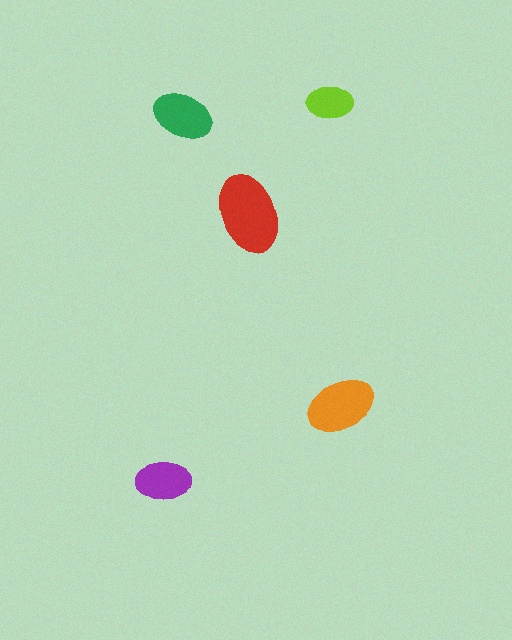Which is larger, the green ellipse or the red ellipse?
The red one.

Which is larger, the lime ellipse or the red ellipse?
The red one.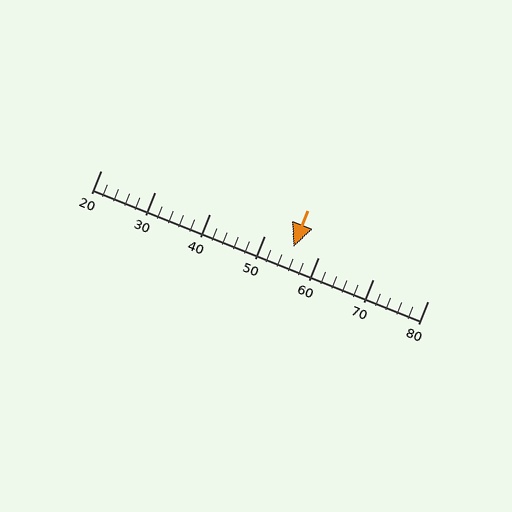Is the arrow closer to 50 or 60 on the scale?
The arrow is closer to 60.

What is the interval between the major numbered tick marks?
The major tick marks are spaced 10 units apart.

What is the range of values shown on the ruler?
The ruler shows values from 20 to 80.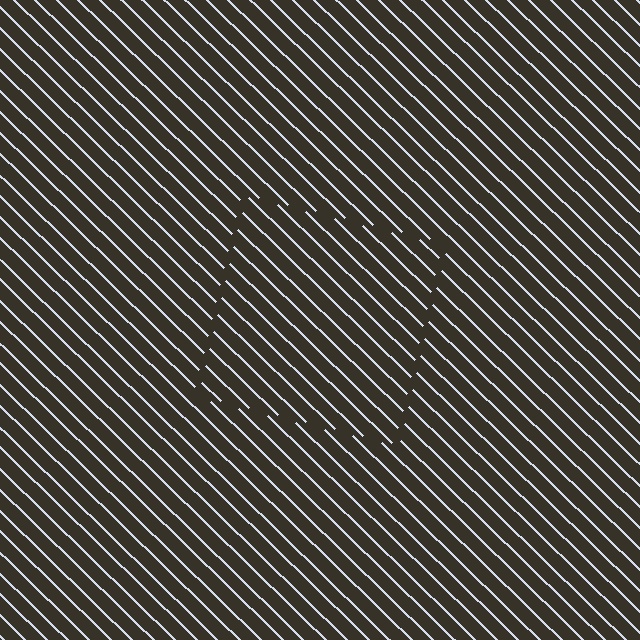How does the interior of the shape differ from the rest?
The interior of the shape contains the same grating, shifted by half a period — the contour is defined by the phase discontinuity where line-ends from the inner and outer gratings abut.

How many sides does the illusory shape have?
4 sides — the line-ends trace a square.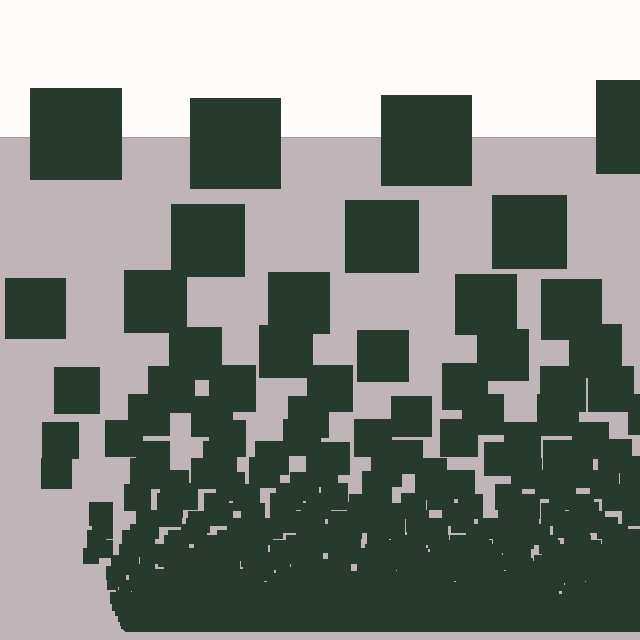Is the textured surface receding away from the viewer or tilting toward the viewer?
The surface appears to tilt toward the viewer. Texture elements get larger and sparser toward the top.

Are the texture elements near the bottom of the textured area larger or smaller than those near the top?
Smaller. The gradient is inverted — elements near the bottom are smaller and denser.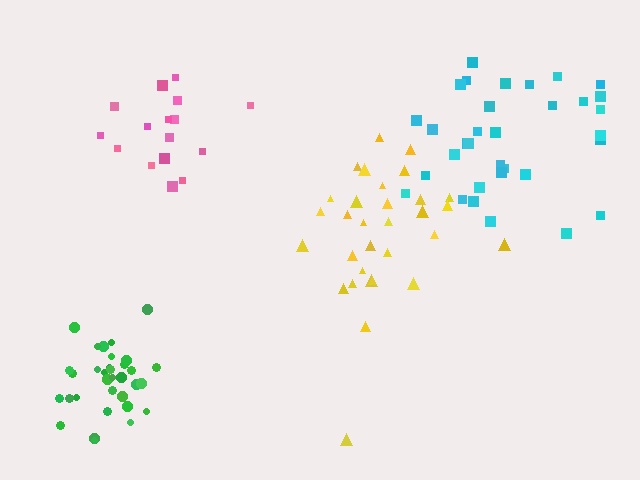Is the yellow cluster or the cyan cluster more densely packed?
Yellow.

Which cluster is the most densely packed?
Green.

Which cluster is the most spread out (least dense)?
Cyan.